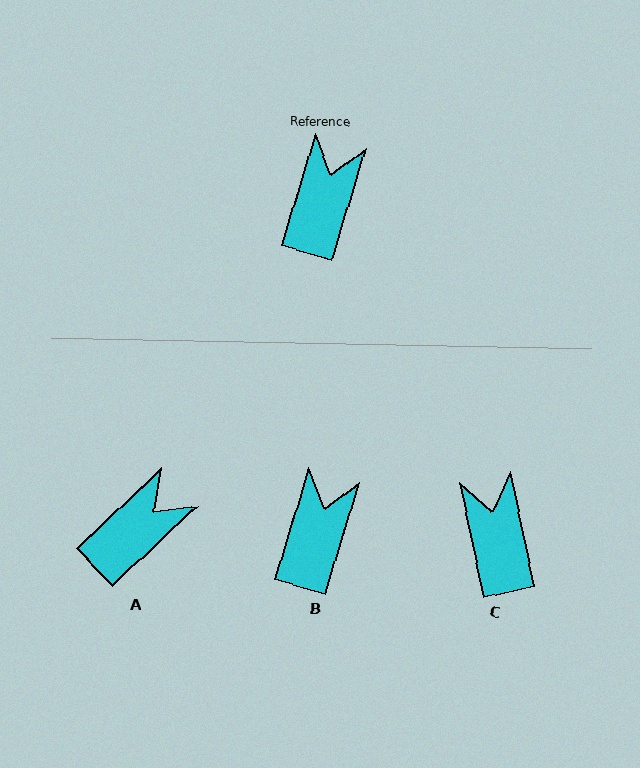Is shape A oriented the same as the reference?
No, it is off by about 30 degrees.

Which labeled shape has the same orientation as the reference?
B.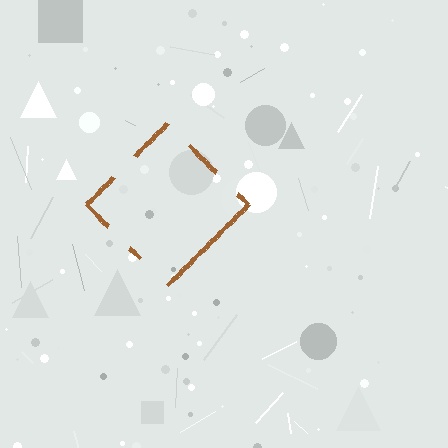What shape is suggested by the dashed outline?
The dashed outline suggests a diamond.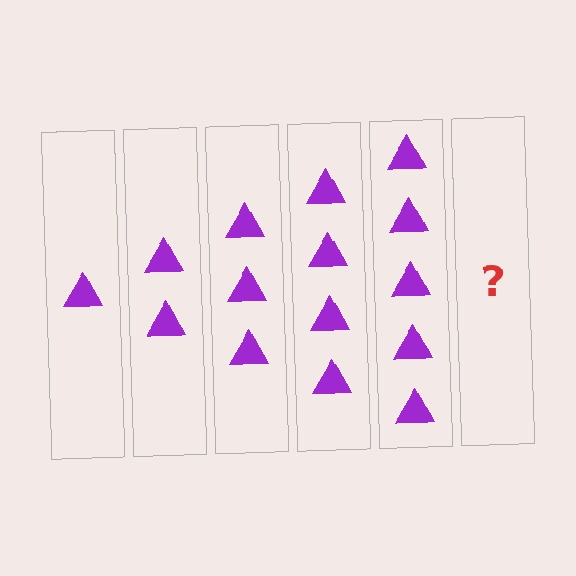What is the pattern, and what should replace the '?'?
The pattern is that each step adds one more triangle. The '?' should be 6 triangles.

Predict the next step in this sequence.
The next step is 6 triangles.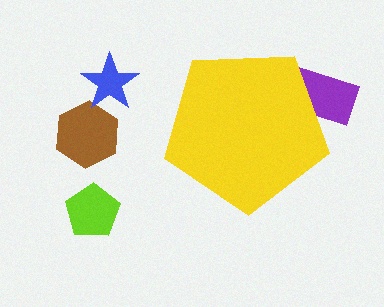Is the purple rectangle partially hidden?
Yes, the purple rectangle is partially hidden behind the yellow pentagon.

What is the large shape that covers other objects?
A yellow pentagon.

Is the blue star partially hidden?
No, the blue star is fully visible.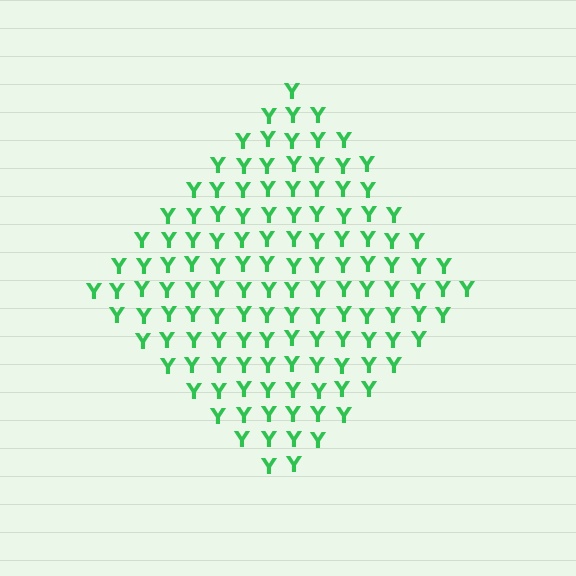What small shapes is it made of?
It is made of small letter Y's.